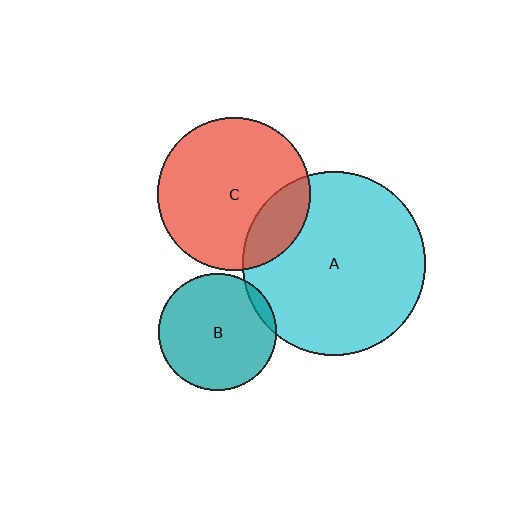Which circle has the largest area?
Circle A (cyan).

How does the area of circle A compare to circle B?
Approximately 2.4 times.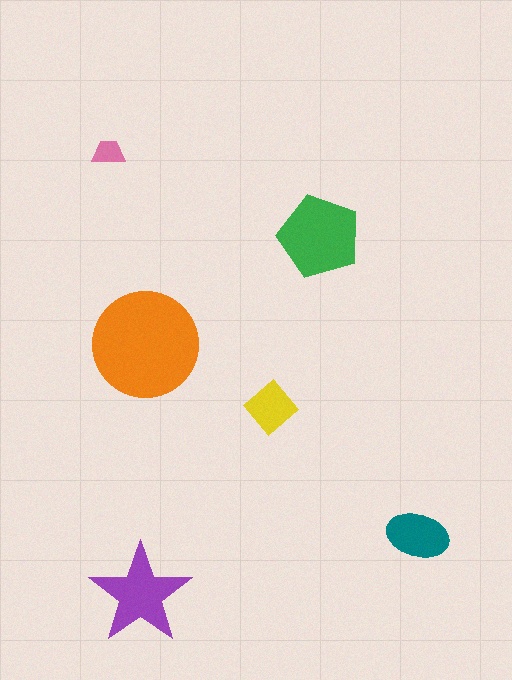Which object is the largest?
The orange circle.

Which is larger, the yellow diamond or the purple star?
The purple star.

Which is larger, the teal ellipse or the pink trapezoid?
The teal ellipse.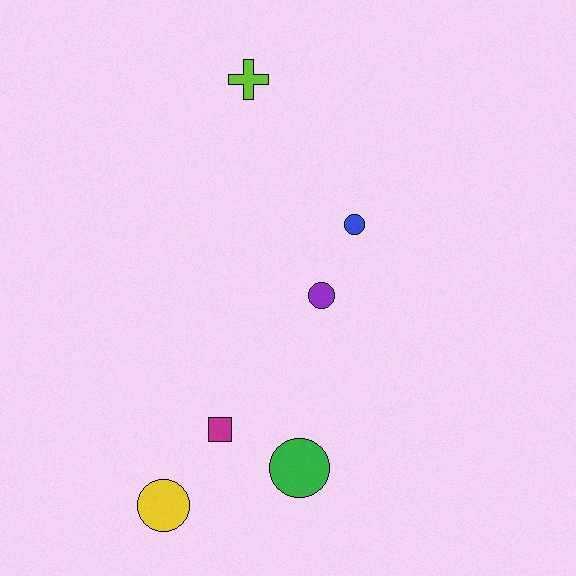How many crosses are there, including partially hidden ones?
There is 1 cross.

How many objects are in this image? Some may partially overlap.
There are 6 objects.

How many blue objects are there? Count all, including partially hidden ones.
There is 1 blue object.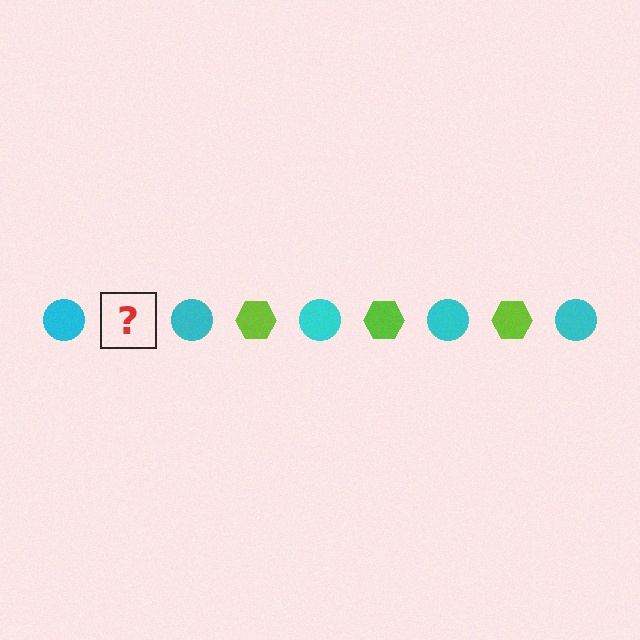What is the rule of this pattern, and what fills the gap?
The rule is that the pattern alternates between cyan circle and lime hexagon. The gap should be filled with a lime hexagon.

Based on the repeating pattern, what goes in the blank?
The blank should be a lime hexagon.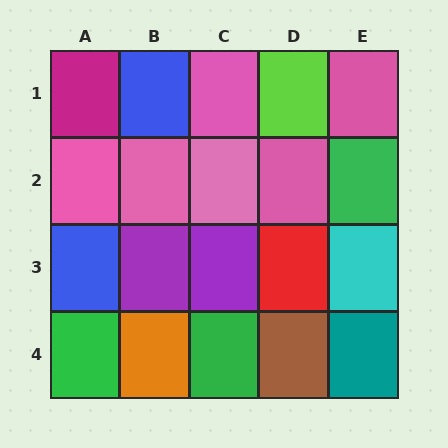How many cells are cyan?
1 cell is cyan.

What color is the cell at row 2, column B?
Pink.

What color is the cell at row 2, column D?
Pink.